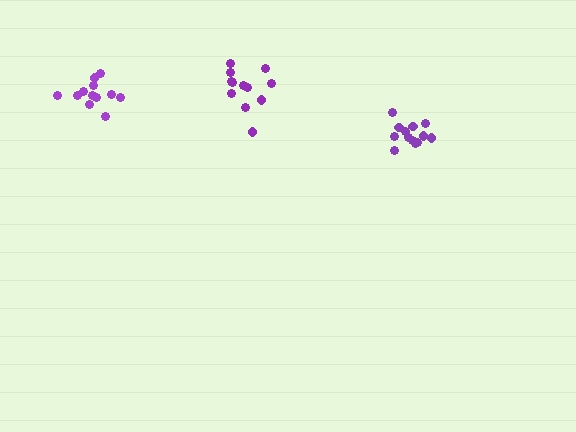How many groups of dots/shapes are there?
There are 3 groups.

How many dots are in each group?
Group 1: 12 dots, Group 2: 14 dots, Group 3: 12 dots (38 total).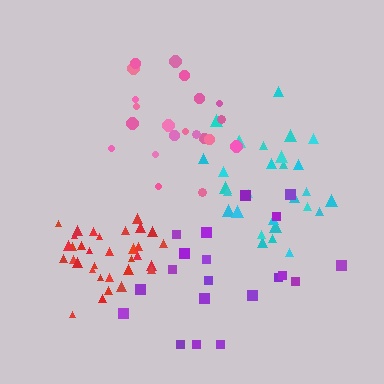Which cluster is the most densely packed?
Red.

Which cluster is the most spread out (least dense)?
Purple.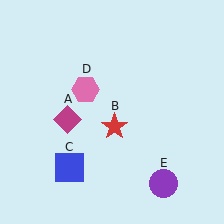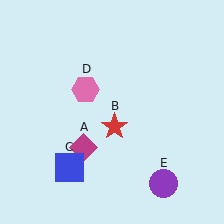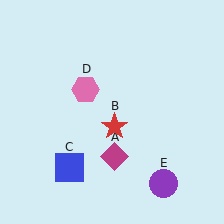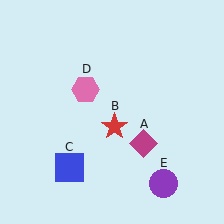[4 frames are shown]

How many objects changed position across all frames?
1 object changed position: magenta diamond (object A).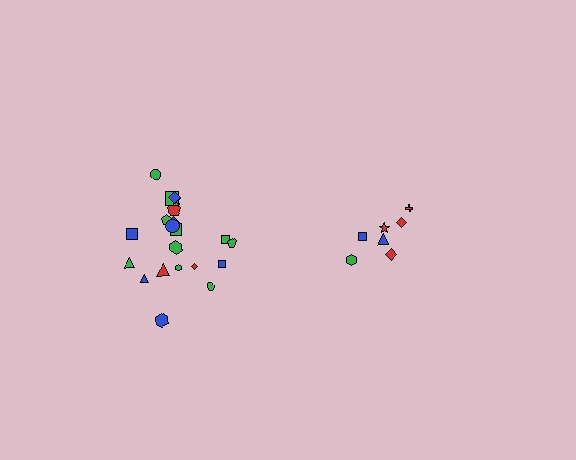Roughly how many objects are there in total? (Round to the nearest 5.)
Roughly 30 objects in total.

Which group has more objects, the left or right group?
The left group.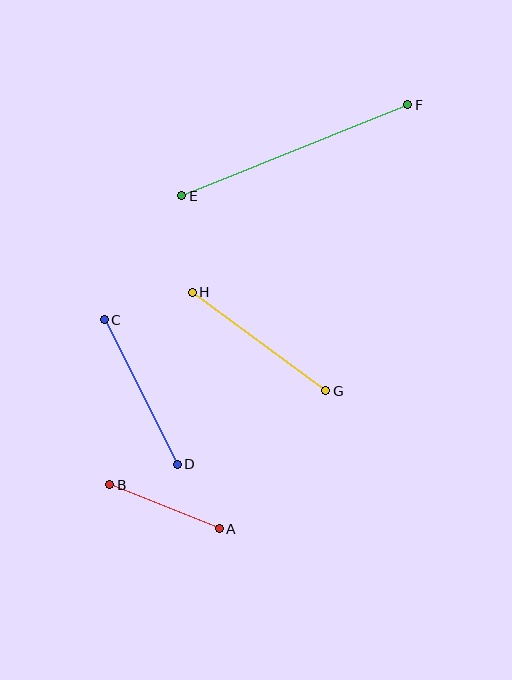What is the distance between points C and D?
The distance is approximately 162 pixels.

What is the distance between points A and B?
The distance is approximately 118 pixels.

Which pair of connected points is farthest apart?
Points E and F are farthest apart.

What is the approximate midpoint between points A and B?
The midpoint is at approximately (164, 507) pixels.